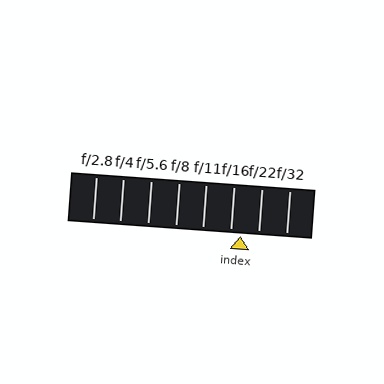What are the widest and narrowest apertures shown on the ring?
The widest aperture shown is f/2.8 and the narrowest is f/32.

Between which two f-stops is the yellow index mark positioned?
The index mark is between f/16 and f/22.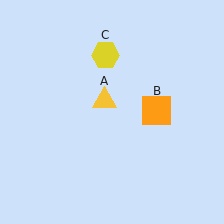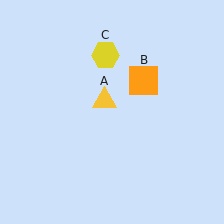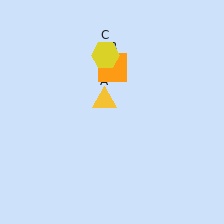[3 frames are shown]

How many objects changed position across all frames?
1 object changed position: orange square (object B).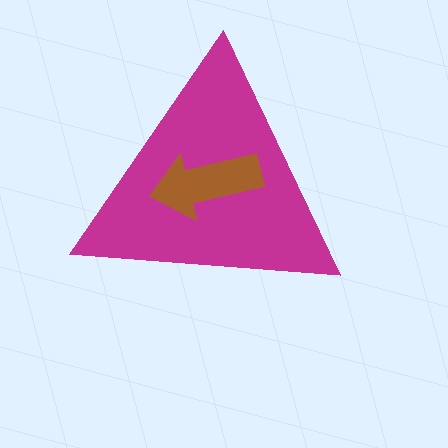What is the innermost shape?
The brown arrow.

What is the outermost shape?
The magenta triangle.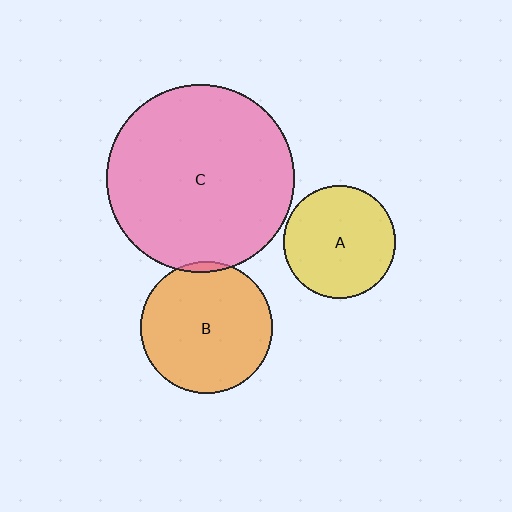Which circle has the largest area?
Circle C (pink).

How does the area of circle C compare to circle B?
Approximately 2.0 times.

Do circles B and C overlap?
Yes.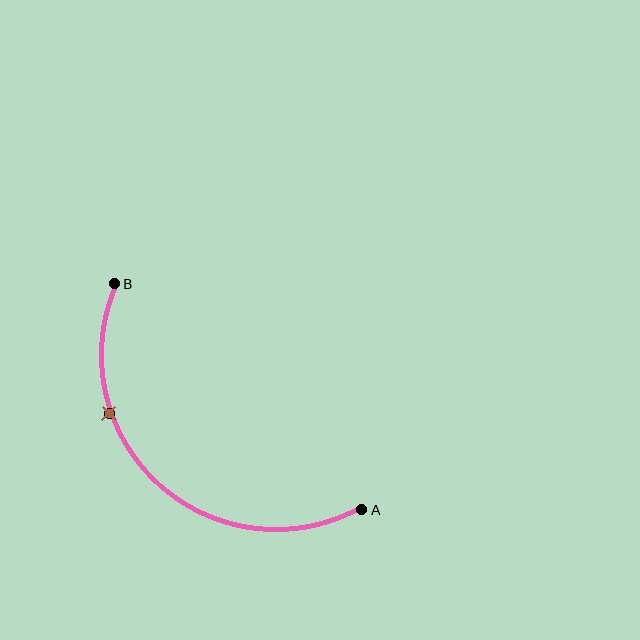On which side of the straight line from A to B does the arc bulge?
The arc bulges below and to the left of the straight line connecting A and B.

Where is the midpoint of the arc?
The arc midpoint is the point on the curve farthest from the straight line joining A and B. It sits below and to the left of that line.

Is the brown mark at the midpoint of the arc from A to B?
No. The brown mark lies on the arc but is closer to endpoint B. The arc midpoint would be at the point on the curve equidistant along the arc from both A and B.